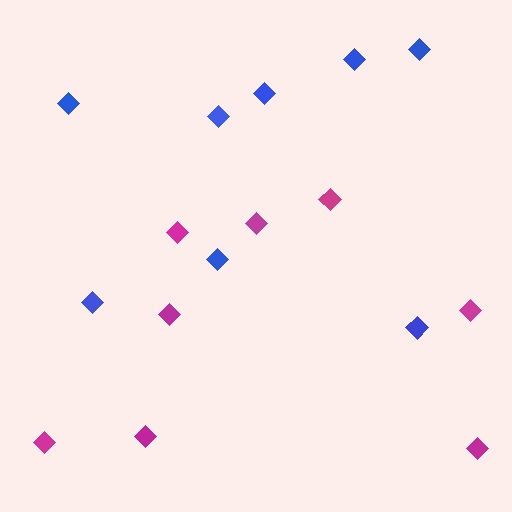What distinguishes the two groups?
There are 2 groups: one group of magenta diamonds (8) and one group of blue diamonds (8).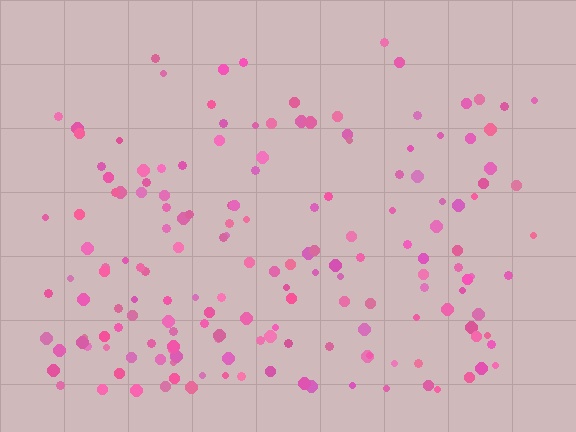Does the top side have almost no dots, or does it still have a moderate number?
Still a moderate number, just noticeably fewer than the bottom.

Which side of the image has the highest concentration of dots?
The bottom.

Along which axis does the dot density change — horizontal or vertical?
Vertical.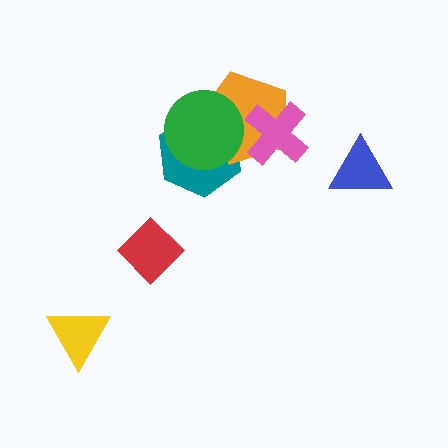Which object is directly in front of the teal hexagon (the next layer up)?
The orange pentagon is directly in front of the teal hexagon.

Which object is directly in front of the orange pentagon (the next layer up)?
The pink cross is directly in front of the orange pentagon.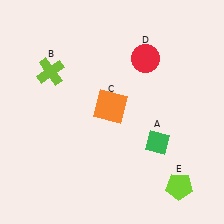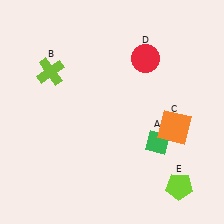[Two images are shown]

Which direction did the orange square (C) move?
The orange square (C) moved right.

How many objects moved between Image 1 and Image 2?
1 object moved between the two images.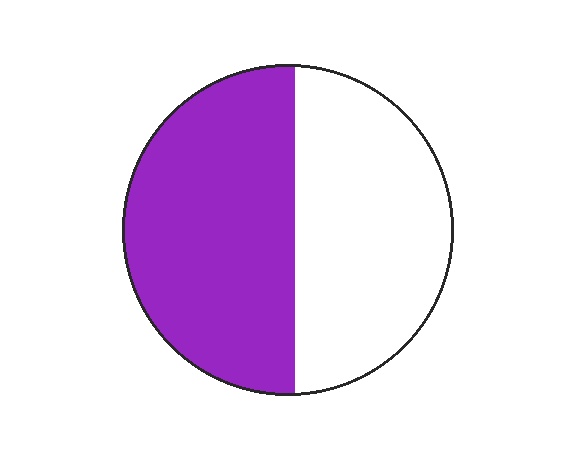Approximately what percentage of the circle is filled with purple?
Approximately 55%.